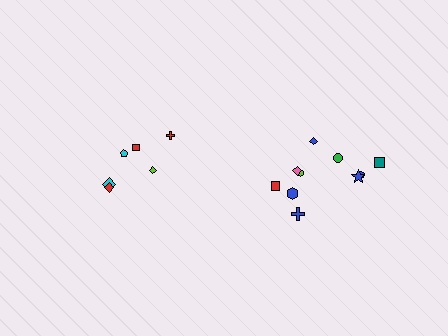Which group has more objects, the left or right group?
The right group.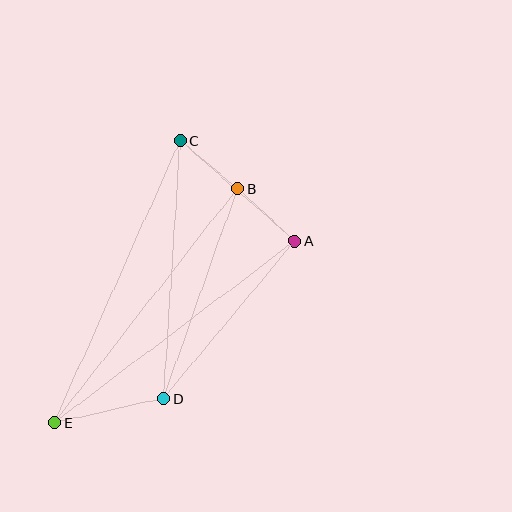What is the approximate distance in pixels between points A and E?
The distance between A and E is approximately 302 pixels.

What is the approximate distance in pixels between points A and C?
The distance between A and C is approximately 153 pixels.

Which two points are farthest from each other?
Points C and E are farthest from each other.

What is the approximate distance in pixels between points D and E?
The distance between D and E is approximately 112 pixels.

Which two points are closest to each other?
Points B and C are closest to each other.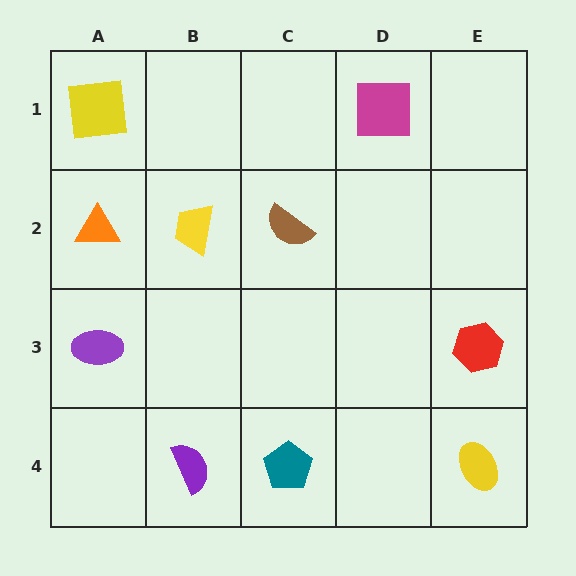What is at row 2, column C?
A brown semicircle.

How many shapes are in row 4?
3 shapes.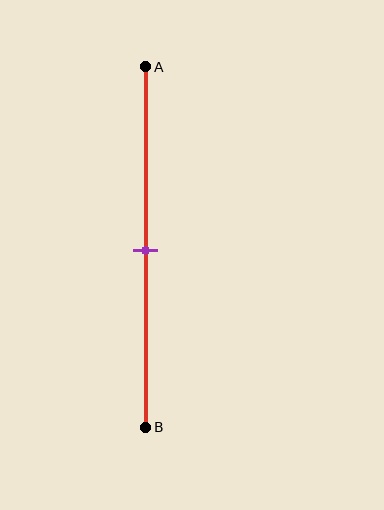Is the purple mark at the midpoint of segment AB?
Yes, the mark is approximately at the midpoint.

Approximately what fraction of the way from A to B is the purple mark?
The purple mark is approximately 50% of the way from A to B.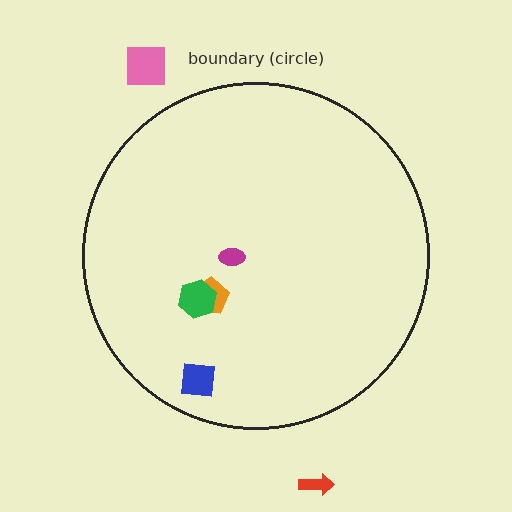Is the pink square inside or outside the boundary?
Outside.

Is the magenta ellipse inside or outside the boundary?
Inside.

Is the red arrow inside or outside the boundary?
Outside.